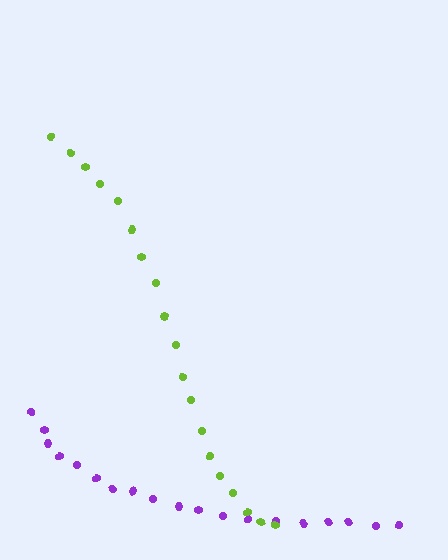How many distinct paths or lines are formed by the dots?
There are 2 distinct paths.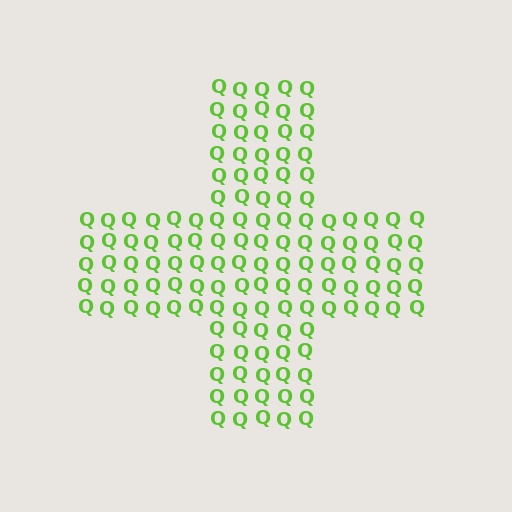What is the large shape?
The large shape is a cross.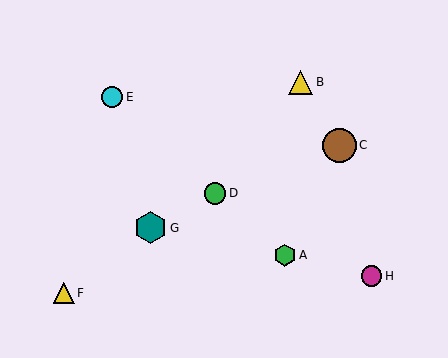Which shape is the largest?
The brown circle (labeled C) is the largest.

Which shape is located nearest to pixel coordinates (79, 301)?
The yellow triangle (labeled F) at (64, 293) is nearest to that location.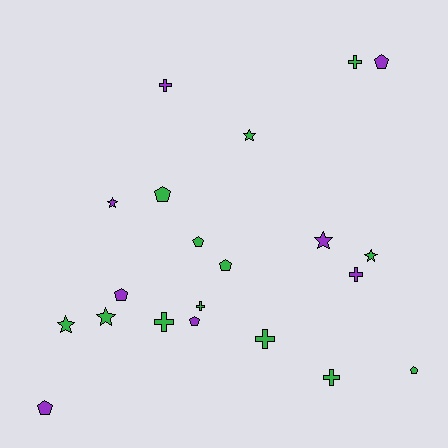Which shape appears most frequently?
Pentagon, with 8 objects.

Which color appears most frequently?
Green, with 13 objects.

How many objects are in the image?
There are 21 objects.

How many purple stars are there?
There are 2 purple stars.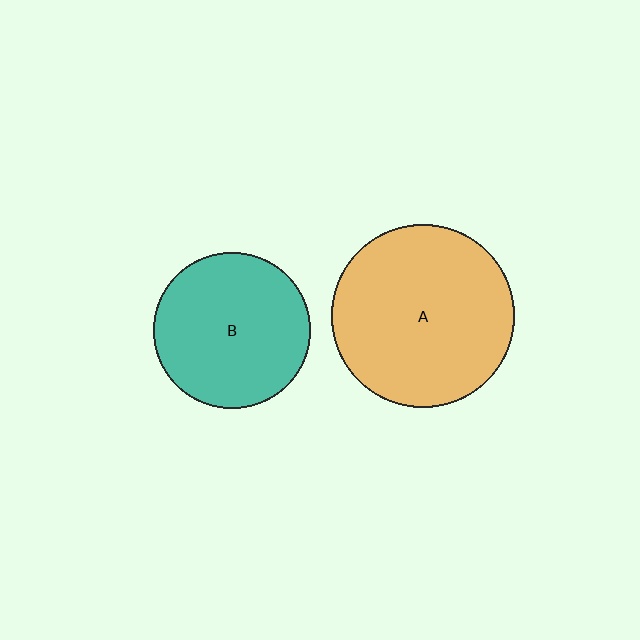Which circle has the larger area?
Circle A (orange).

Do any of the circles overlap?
No, none of the circles overlap.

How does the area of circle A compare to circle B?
Approximately 1.4 times.